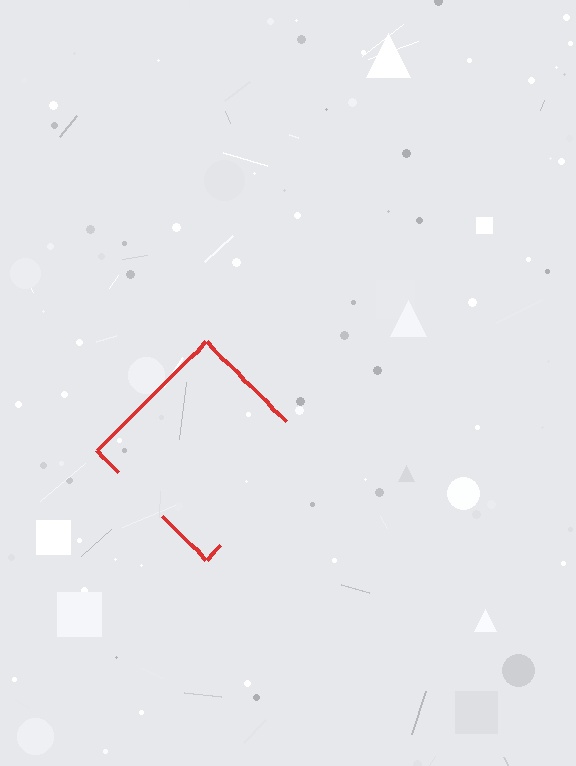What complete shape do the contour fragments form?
The contour fragments form a diamond.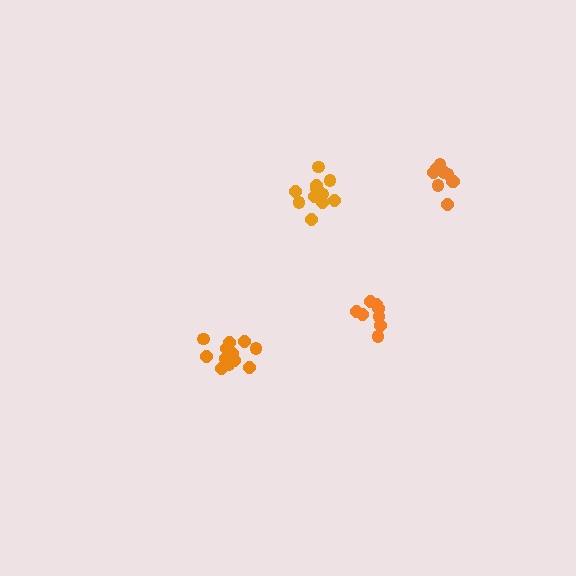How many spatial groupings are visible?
There are 4 spatial groupings.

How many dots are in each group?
Group 1: 8 dots, Group 2: 10 dots, Group 3: 13 dots, Group 4: 12 dots (43 total).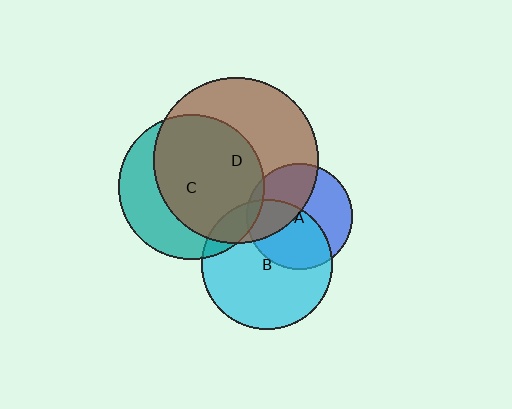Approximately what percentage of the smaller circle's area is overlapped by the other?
Approximately 15%.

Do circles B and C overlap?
Yes.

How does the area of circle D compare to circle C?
Approximately 1.3 times.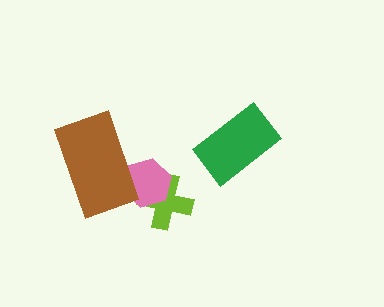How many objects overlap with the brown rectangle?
1 object overlaps with the brown rectangle.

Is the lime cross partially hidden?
Yes, it is partially covered by another shape.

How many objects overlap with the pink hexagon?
2 objects overlap with the pink hexagon.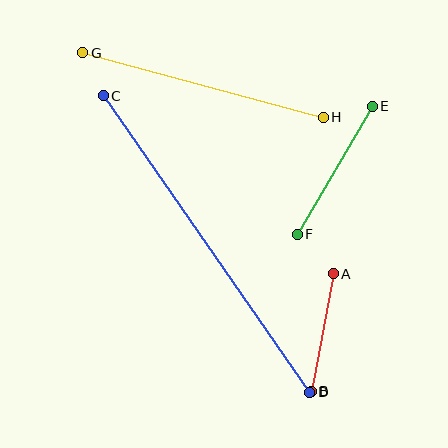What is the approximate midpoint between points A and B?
The midpoint is at approximately (322, 333) pixels.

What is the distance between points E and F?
The distance is approximately 148 pixels.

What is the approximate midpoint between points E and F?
The midpoint is at approximately (335, 170) pixels.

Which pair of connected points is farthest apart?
Points C and D are farthest apart.